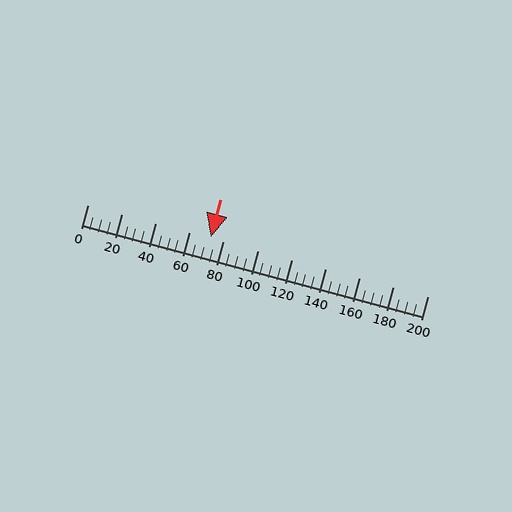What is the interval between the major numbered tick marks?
The major tick marks are spaced 20 units apart.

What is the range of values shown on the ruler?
The ruler shows values from 0 to 200.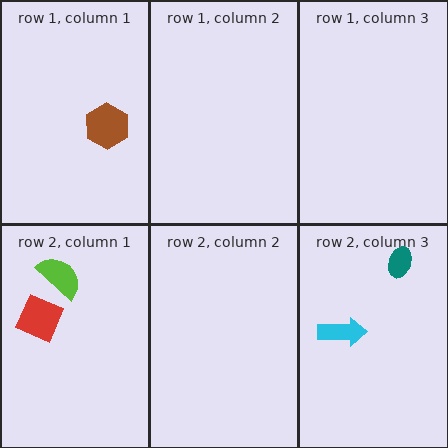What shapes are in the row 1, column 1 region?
The brown hexagon.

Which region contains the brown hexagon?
The row 1, column 1 region.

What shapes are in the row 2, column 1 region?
The lime semicircle, the red diamond.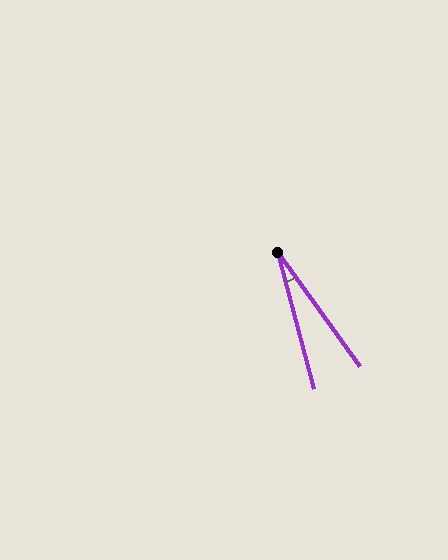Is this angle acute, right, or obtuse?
It is acute.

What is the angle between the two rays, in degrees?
Approximately 21 degrees.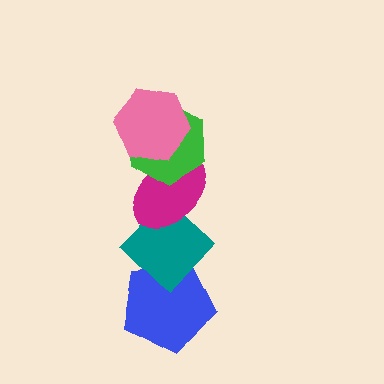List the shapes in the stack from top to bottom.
From top to bottom: the pink hexagon, the green hexagon, the magenta ellipse, the teal diamond, the blue pentagon.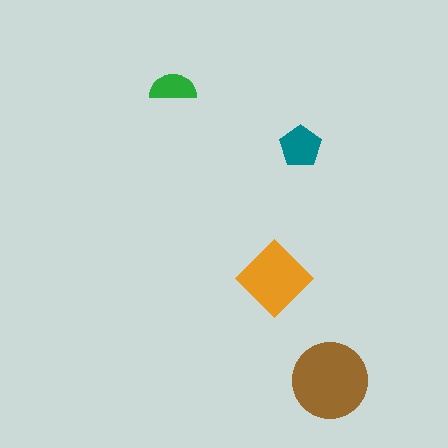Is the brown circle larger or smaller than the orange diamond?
Larger.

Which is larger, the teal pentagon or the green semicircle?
The teal pentagon.